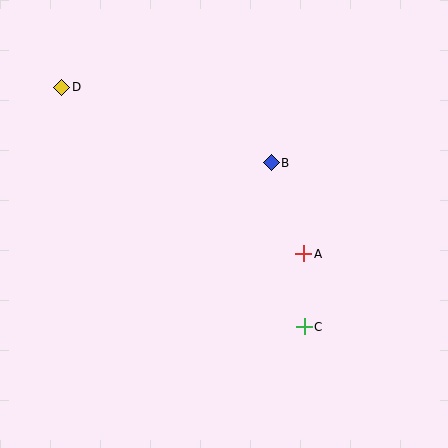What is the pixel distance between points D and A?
The distance between D and A is 294 pixels.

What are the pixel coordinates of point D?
Point D is at (62, 87).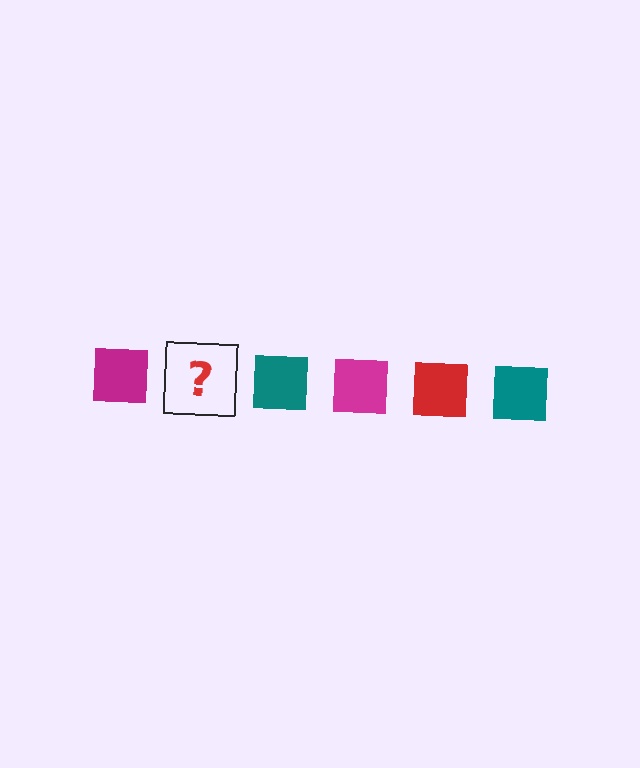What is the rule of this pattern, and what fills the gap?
The rule is that the pattern cycles through magenta, red, teal squares. The gap should be filled with a red square.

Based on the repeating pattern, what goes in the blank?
The blank should be a red square.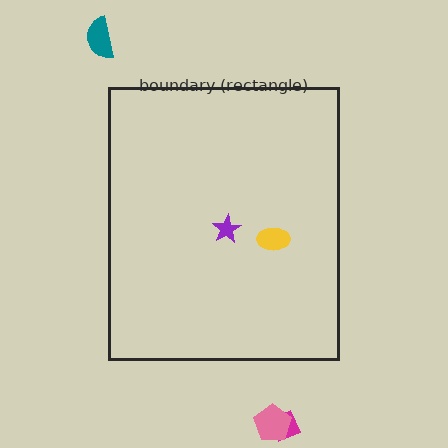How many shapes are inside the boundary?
2 inside, 3 outside.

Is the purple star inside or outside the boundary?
Inside.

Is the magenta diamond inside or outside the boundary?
Outside.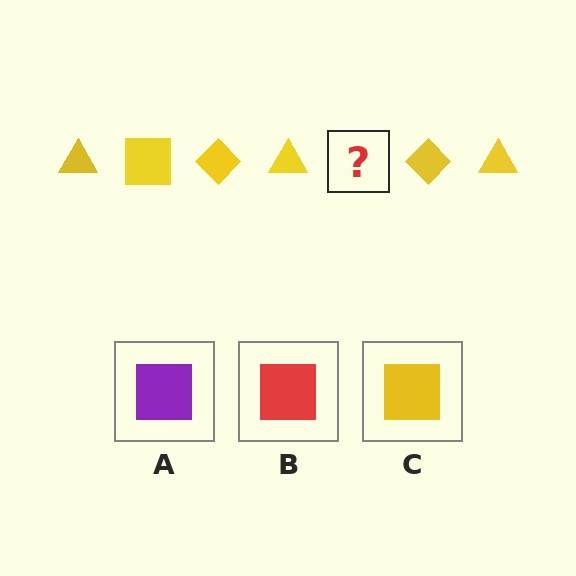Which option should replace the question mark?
Option C.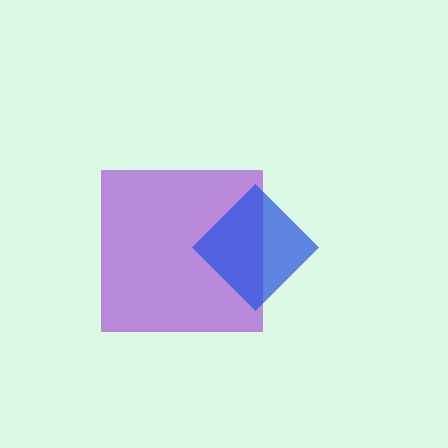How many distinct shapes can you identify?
There are 2 distinct shapes: a purple square, a blue diamond.